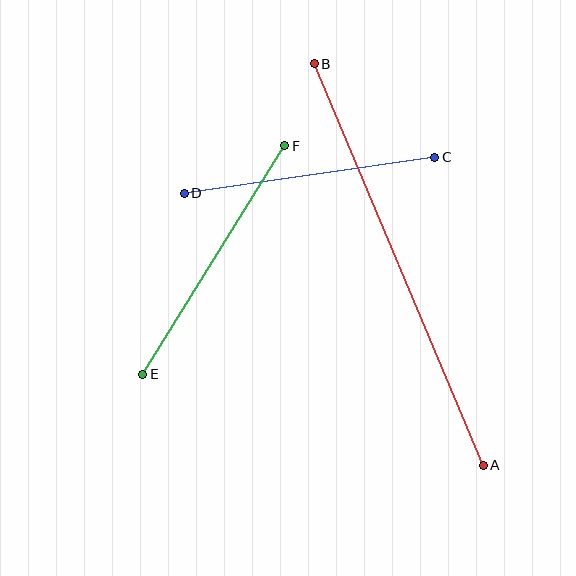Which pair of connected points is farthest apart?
Points A and B are farthest apart.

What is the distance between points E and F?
The distance is approximately 269 pixels.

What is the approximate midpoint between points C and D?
The midpoint is at approximately (309, 175) pixels.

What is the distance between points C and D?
The distance is approximately 253 pixels.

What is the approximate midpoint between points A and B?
The midpoint is at approximately (399, 264) pixels.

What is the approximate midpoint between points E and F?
The midpoint is at approximately (214, 260) pixels.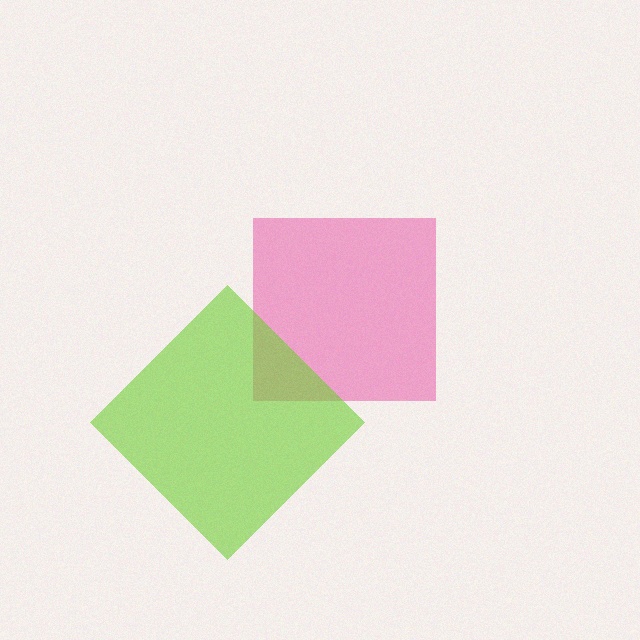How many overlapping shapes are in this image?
There are 2 overlapping shapes in the image.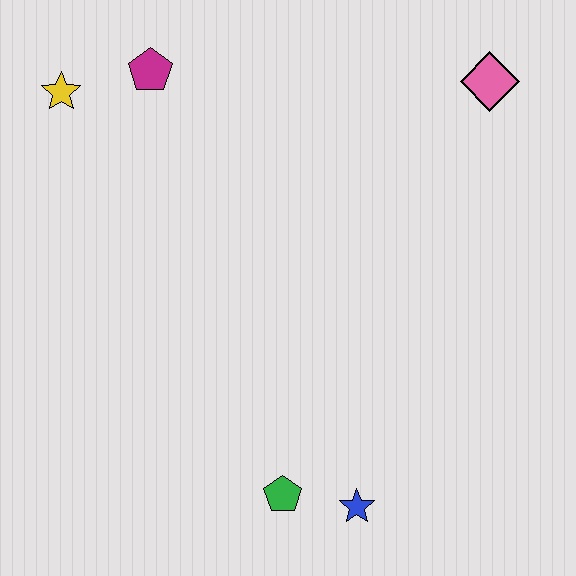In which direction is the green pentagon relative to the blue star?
The green pentagon is to the left of the blue star.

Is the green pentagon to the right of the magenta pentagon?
Yes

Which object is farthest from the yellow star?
The blue star is farthest from the yellow star.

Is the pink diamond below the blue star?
No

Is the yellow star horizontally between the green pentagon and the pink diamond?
No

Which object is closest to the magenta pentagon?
The yellow star is closest to the magenta pentagon.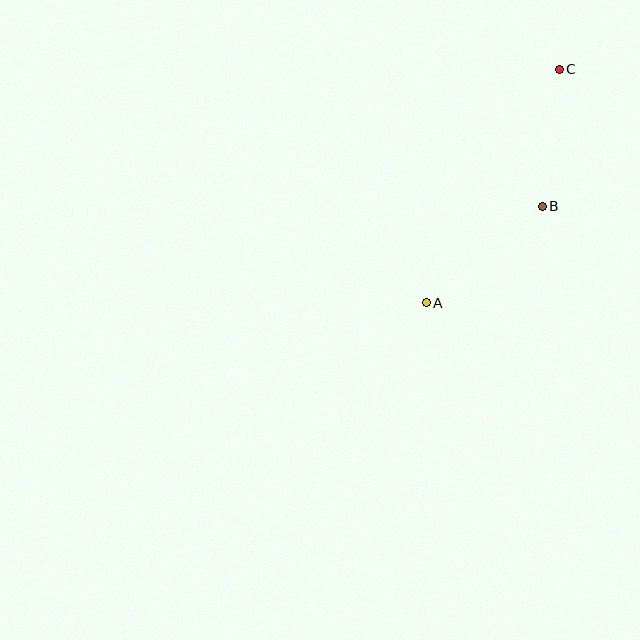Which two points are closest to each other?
Points B and C are closest to each other.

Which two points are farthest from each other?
Points A and C are farthest from each other.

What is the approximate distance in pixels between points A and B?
The distance between A and B is approximately 151 pixels.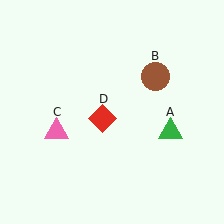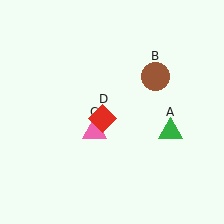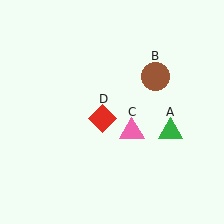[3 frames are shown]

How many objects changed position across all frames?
1 object changed position: pink triangle (object C).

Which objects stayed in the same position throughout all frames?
Green triangle (object A) and brown circle (object B) and red diamond (object D) remained stationary.